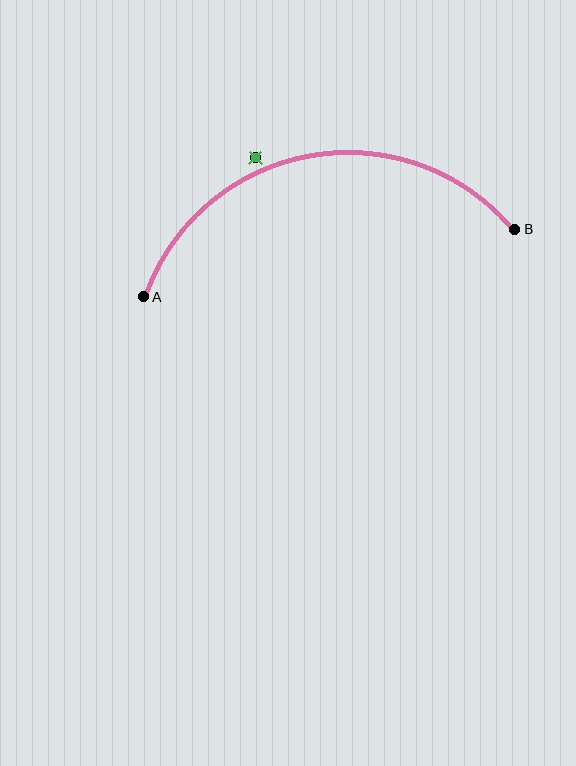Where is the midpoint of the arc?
The arc midpoint is the point on the curve farthest from the straight line joining A and B. It sits above that line.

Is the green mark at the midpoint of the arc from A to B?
No — the green mark does not lie on the arc at all. It sits slightly outside the curve.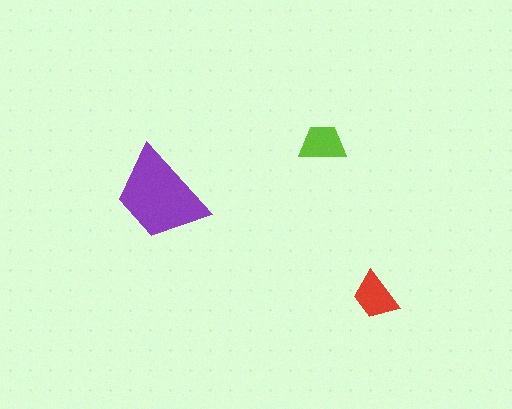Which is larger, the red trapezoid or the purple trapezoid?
The purple one.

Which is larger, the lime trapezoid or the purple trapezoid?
The purple one.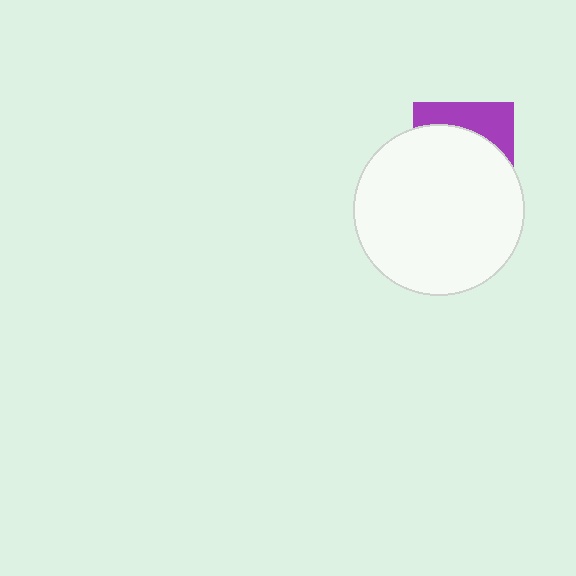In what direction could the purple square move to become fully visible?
The purple square could move up. That would shift it out from behind the white circle entirely.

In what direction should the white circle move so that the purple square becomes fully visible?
The white circle should move down. That is the shortest direction to clear the overlap and leave the purple square fully visible.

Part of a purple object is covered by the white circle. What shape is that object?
It is a square.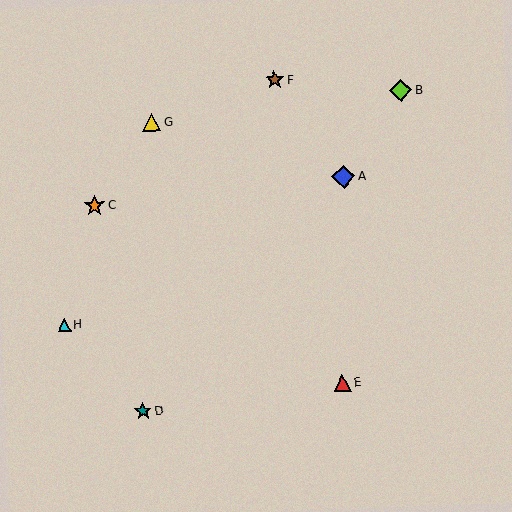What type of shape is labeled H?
Shape H is a cyan triangle.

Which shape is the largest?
The blue diamond (labeled A) is the largest.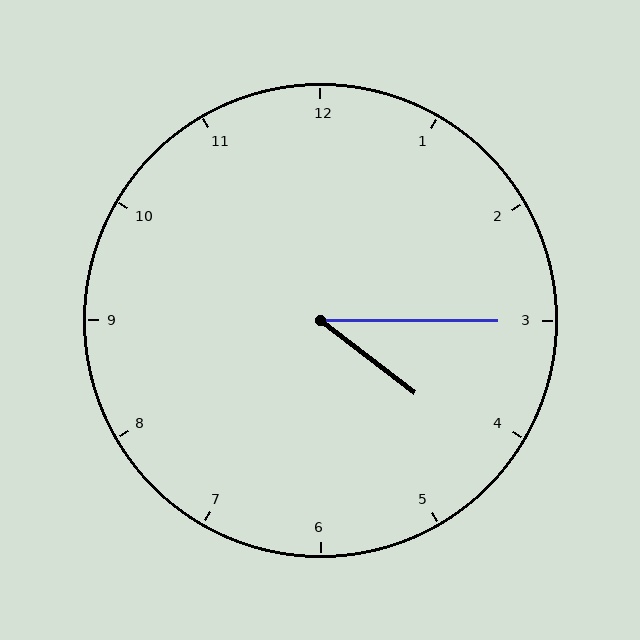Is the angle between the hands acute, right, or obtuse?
It is acute.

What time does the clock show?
4:15.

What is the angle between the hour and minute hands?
Approximately 38 degrees.